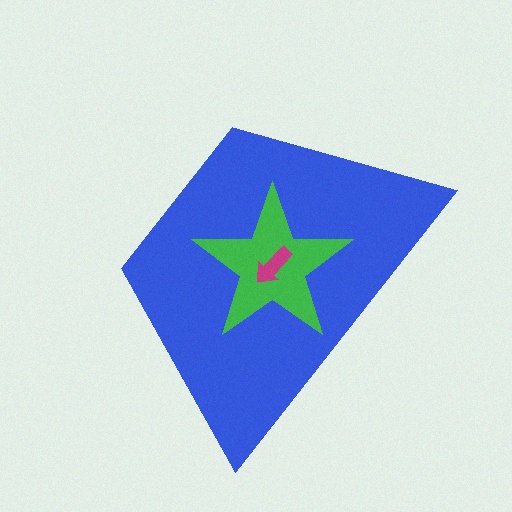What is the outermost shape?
The blue trapezoid.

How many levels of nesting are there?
3.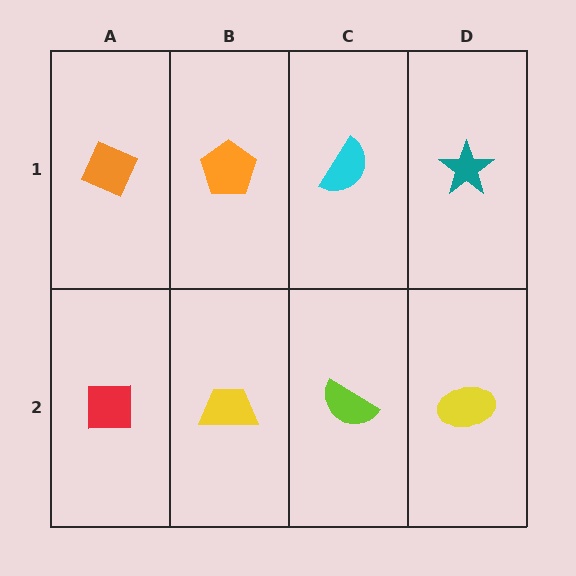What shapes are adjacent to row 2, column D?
A teal star (row 1, column D), a lime semicircle (row 2, column C).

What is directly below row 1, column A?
A red square.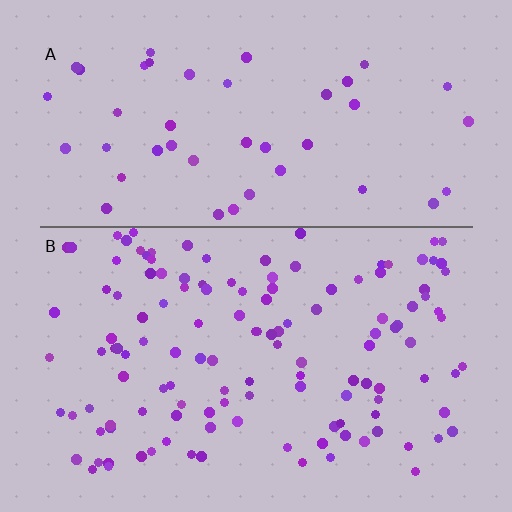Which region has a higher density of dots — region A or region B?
B (the bottom).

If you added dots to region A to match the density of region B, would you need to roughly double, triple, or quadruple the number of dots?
Approximately triple.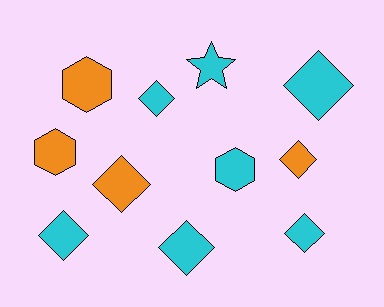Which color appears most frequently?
Cyan, with 7 objects.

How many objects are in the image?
There are 11 objects.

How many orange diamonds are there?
There are 2 orange diamonds.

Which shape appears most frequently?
Diamond, with 7 objects.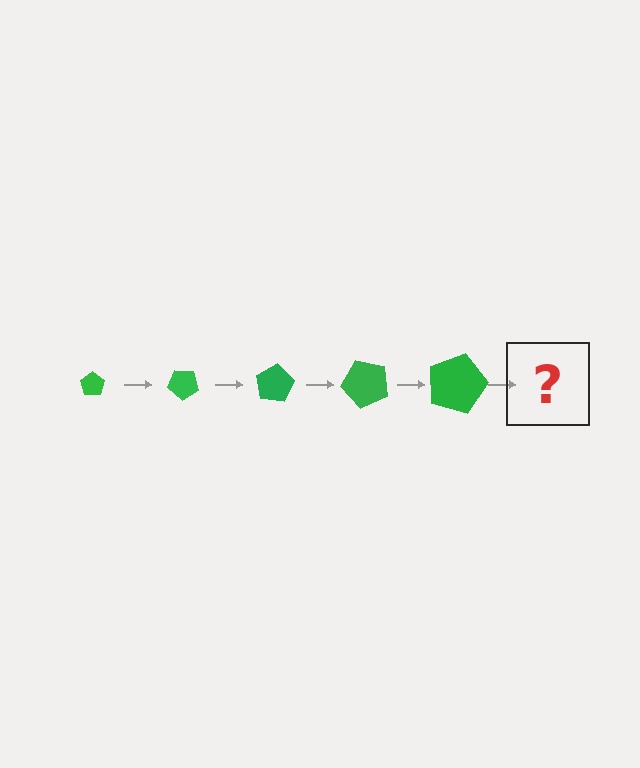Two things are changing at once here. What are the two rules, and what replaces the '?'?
The two rules are that the pentagon grows larger each step and it rotates 40 degrees each step. The '?' should be a pentagon, larger than the previous one and rotated 200 degrees from the start.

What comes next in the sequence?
The next element should be a pentagon, larger than the previous one and rotated 200 degrees from the start.